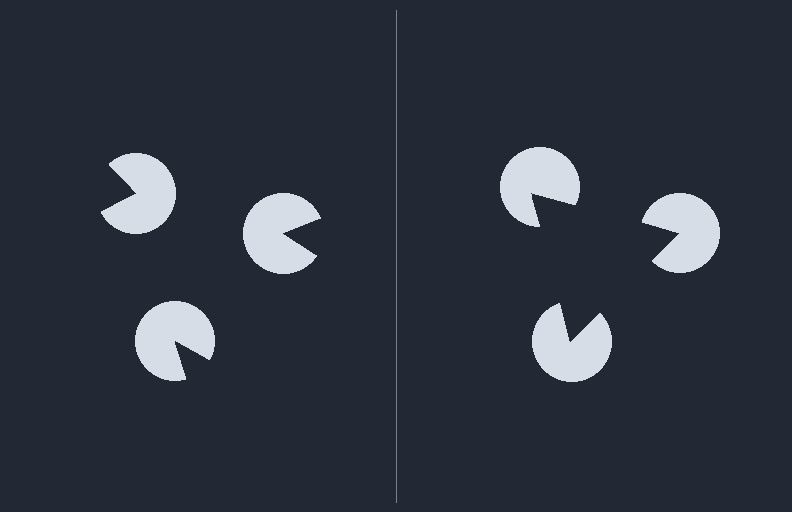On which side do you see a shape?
An illusory triangle appears on the right side. On the left side the wedge cuts are rotated, so no coherent shape forms.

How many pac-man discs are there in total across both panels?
6 — 3 on each side.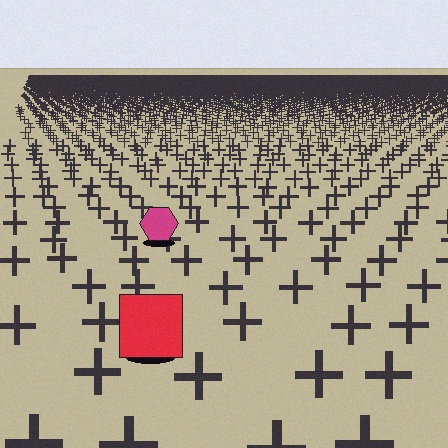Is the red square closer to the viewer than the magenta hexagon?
Yes. The red square is closer — you can tell from the texture gradient: the ground texture is coarser near it.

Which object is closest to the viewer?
The red square is closest. The texture marks near it are larger and more spread out.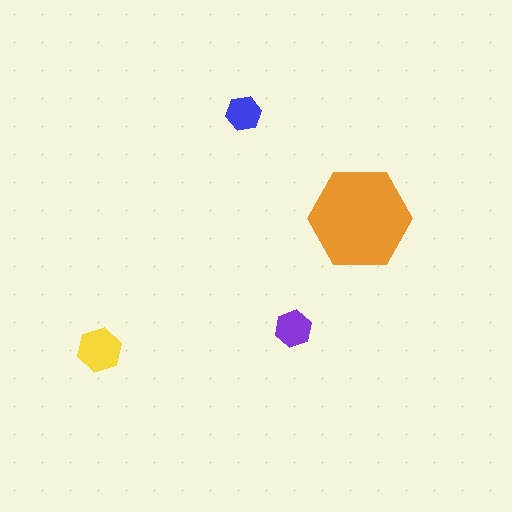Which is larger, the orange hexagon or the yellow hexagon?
The orange one.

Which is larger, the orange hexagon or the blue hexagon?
The orange one.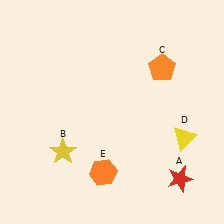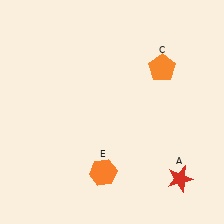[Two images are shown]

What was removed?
The yellow triangle (D), the yellow star (B) were removed in Image 2.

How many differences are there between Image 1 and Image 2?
There are 2 differences between the two images.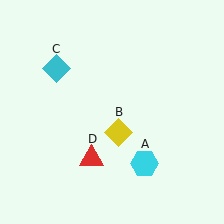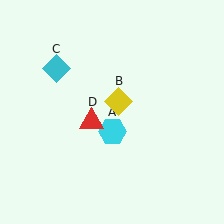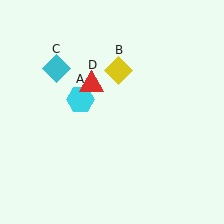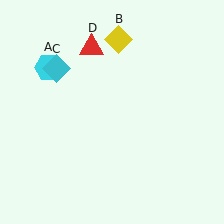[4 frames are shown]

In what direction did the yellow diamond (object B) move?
The yellow diamond (object B) moved up.